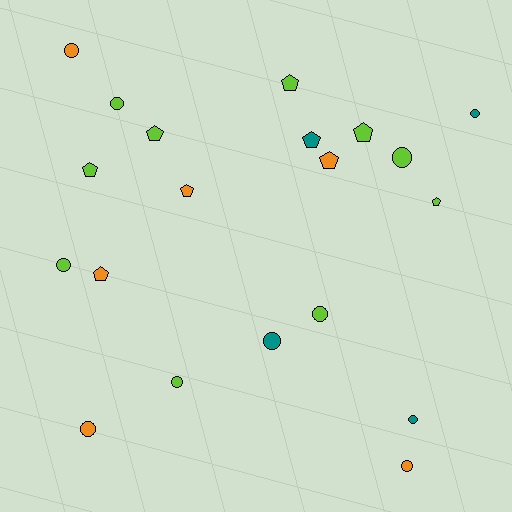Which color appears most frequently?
Lime, with 10 objects.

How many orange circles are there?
There are 3 orange circles.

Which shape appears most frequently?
Circle, with 11 objects.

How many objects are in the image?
There are 20 objects.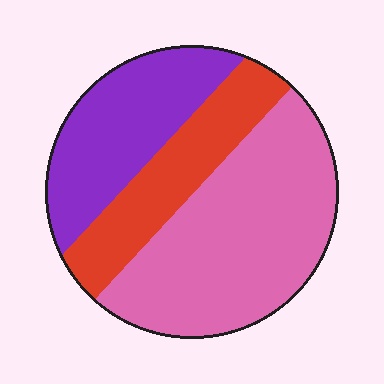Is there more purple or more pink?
Pink.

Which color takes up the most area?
Pink, at roughly 50%.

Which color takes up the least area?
Red, at roughly 25%.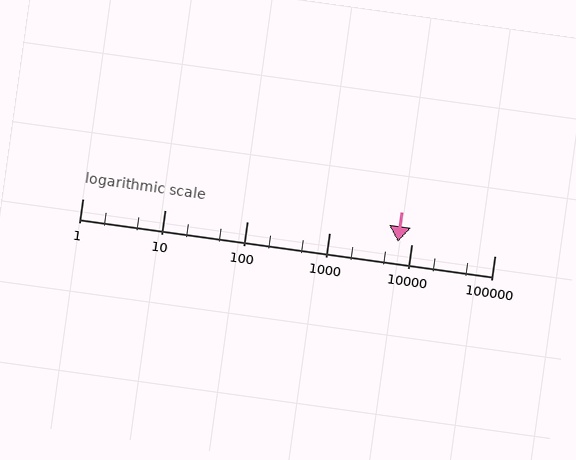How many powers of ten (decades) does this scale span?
The scale spans 5 decades, from 1 to 100000.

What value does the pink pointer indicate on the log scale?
The pointer indicates approximately 6700.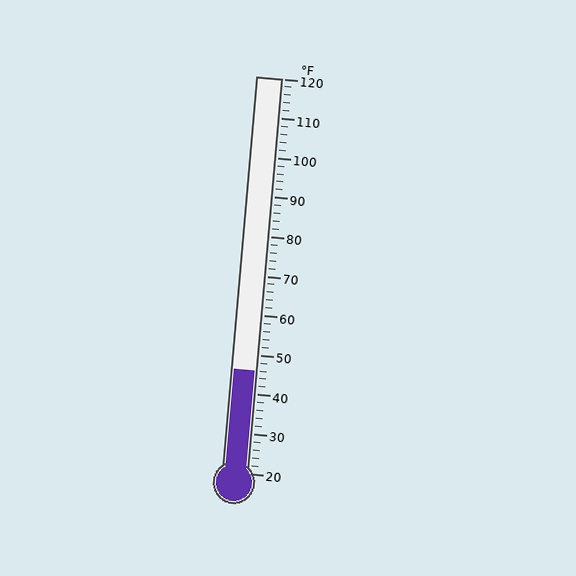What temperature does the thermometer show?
The thermometer shows approximately 46°F.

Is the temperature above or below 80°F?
The temperature is below 80°F.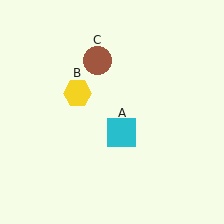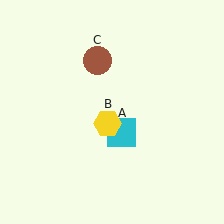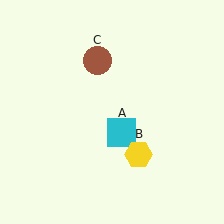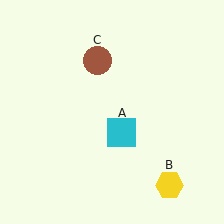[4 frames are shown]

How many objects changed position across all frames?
1 object changed position: yellow hexagon (object B).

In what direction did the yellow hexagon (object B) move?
The yellow hexagon (object B) moved down and to the right.